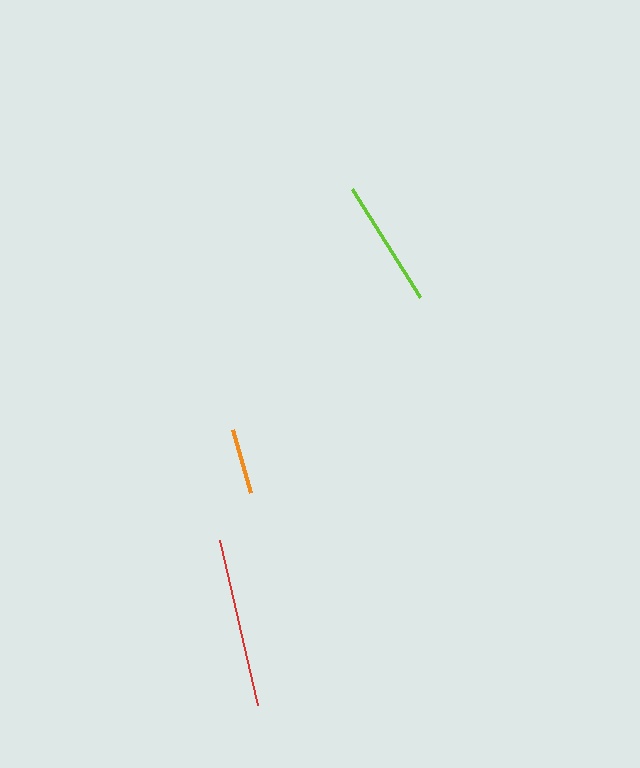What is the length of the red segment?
The red segment is approximately 169 pixels long.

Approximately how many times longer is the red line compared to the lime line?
The red line is approximately 1.3 times the length of the lime line.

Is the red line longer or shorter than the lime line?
The red line is longer than the lime line.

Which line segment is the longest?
The red line is the longest at approximately 169 pixels.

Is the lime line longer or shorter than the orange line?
The lime line is longer than the orange line.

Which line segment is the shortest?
The orange line is the shortest at approximately 66 pixels.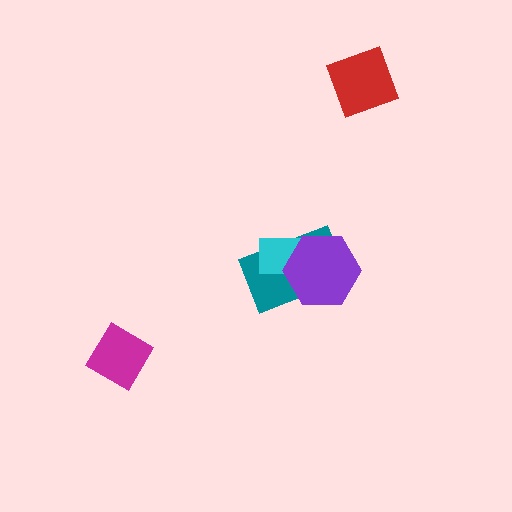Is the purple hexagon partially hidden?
No, no other shape covers it.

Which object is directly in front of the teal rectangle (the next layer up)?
The cyan rectangle is directly in front of the teal rectangle.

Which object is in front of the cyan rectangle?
The purple hexagon is in front of the cyan rectangle.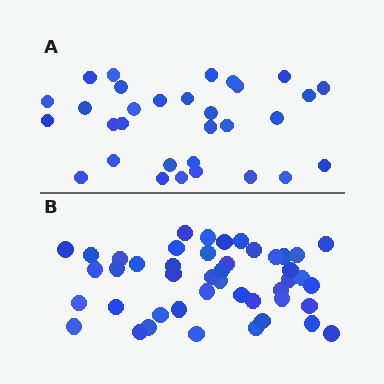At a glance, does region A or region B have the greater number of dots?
Region B (the bottom region) has more dots.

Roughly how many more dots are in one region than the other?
Region B has approximately 15 more dots than region A.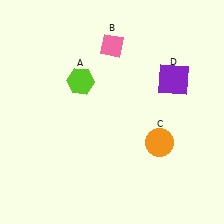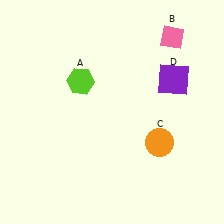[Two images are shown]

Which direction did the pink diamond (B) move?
The pink diamond (B) moved right.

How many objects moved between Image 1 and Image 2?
1 object moved between the two images.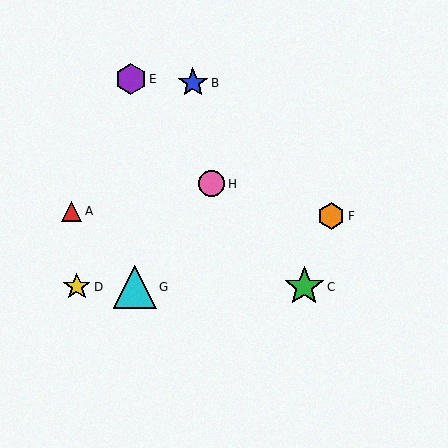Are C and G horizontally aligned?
Yes, both are at y≈287.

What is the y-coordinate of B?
Object B is at y≈83.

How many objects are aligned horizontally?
3 objects (C, D, G) are aligned horizontally.